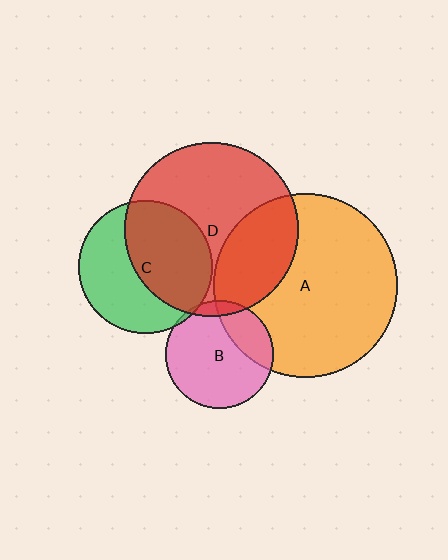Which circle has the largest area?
Circle A (orange).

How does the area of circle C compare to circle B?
Approximately 1.5 times.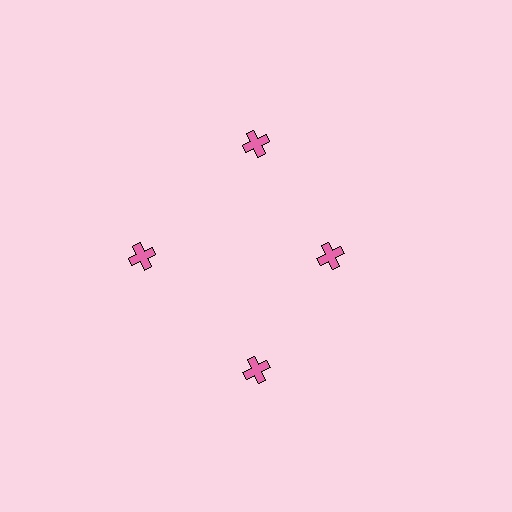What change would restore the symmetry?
The symmetry would be restored by moving it outward, back onto the ring so that all 4 crosses sit at equal angles and equal distance from the center.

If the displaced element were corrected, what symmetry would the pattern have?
It would have 4-fold rotational symmetry — the pattern would map onto itself every 90 degrees.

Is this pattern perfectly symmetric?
No. The 4 pink crosses are arranged in a ring, but one element near the 3 o'clock position is pulled inward toward the center, breaking the 4-fold rotational symmetry.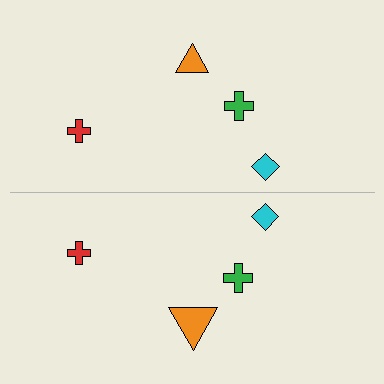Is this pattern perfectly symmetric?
No, the pattern is not perfectly symmetric. The orange triangle on the bottom side has a different size than its mirror counterpart.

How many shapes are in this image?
There are 8 shapes in this image.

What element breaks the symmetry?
The orange triangle on the bottom side has a different size than its mirror counterpart.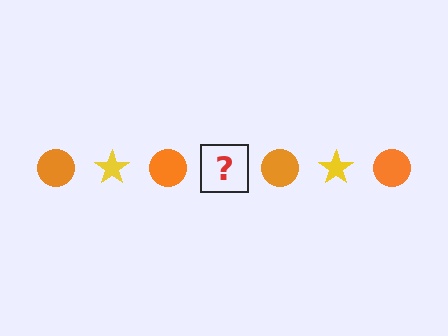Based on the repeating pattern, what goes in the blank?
The blank should be a yellow star.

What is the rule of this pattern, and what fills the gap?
The rule is that the pattern alternates between orange circle and yellow star. The gap should be filled with a yellow star.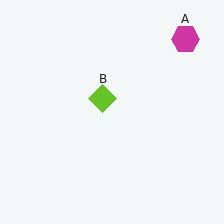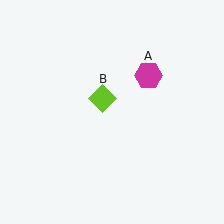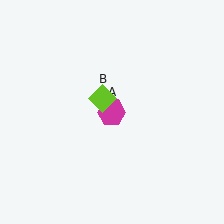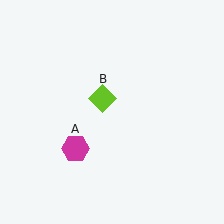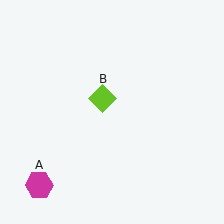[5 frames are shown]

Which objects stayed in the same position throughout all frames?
Lime diamond (object B) remained stationary.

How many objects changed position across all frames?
1 object changed position: magenta hexagon (object A).